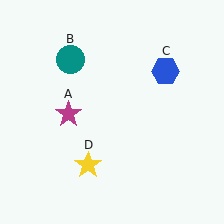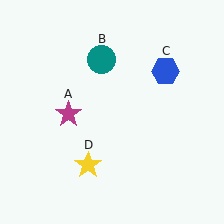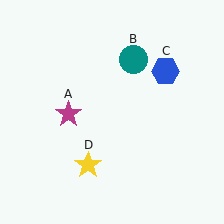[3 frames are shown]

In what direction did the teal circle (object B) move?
The teal circle (object B) moved right.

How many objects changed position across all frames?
1 object changed position: teal circle (object B).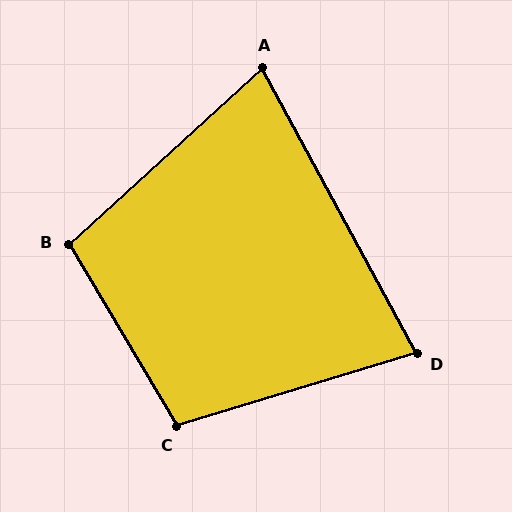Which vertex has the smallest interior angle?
A, at approximately 76 degrees.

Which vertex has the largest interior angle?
C, at approximately 104 degrees.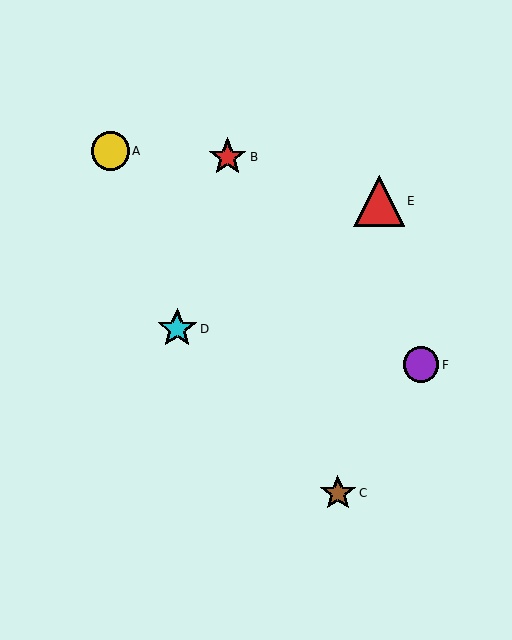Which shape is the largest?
The red triangle (labeled E) is the largest.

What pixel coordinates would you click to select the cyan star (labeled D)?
Click at (177, 329) to select the cyan star D.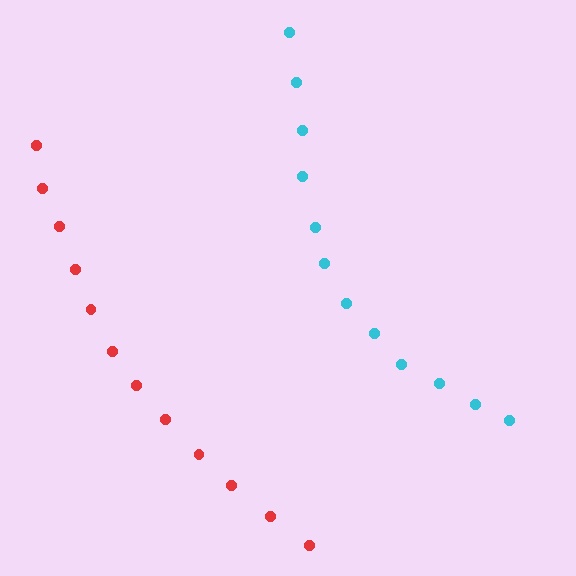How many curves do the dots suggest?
There are 2 distinct paths.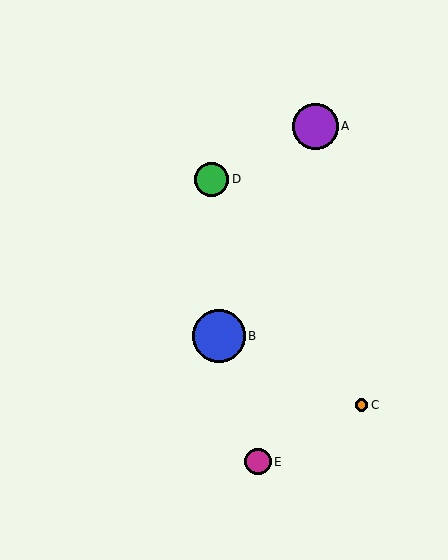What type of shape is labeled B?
Shape B is a blue circle.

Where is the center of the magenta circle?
The center of the magenta circle is at (258, 462).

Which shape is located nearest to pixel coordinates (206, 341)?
The blue circle (labeled B) at (219, 336) is nearest to that location.